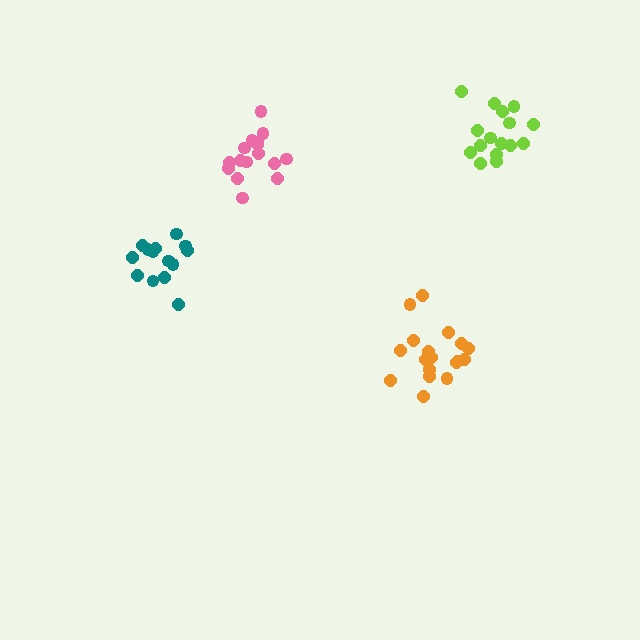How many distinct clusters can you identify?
There are 4 distinct clusters.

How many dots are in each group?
Group 1: 18 dots, Group 2: 16 dots, Group 3: 16 dots, Group 4: 14 dots (64 total).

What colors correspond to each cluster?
The clusters are colored: orange, lime, pink, teal.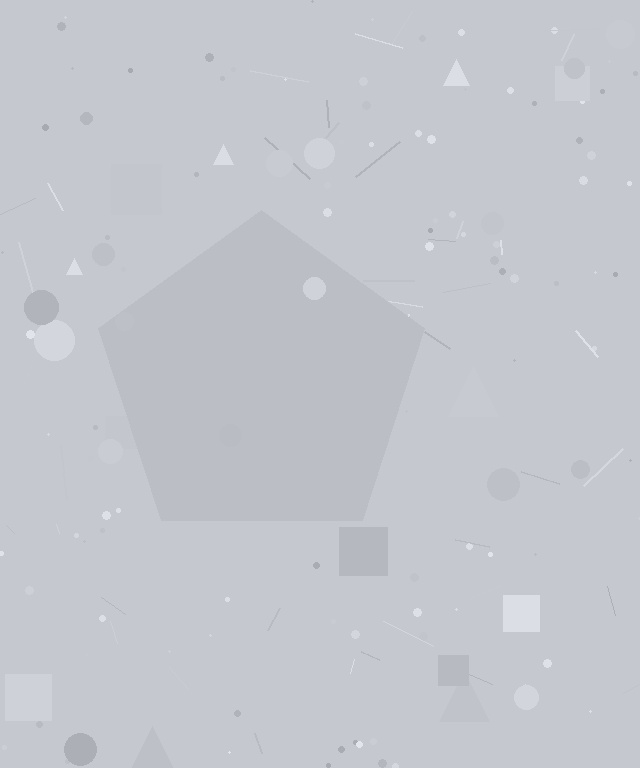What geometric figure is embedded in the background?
A pentagon is embedded in the background.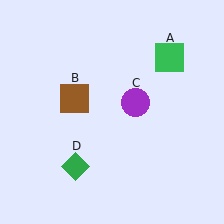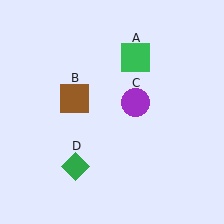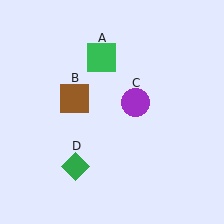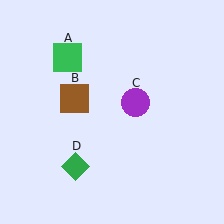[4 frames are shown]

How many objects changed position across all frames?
1 object changed position: green square (object A).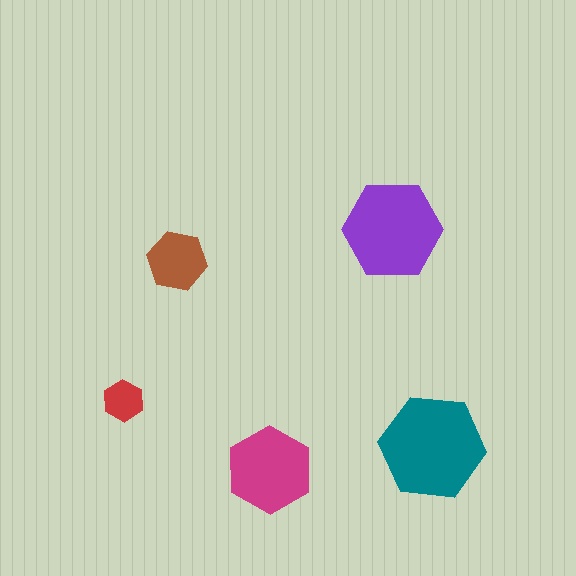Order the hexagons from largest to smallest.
the teal one, the purple one, the magenta one, the brown one, the red one.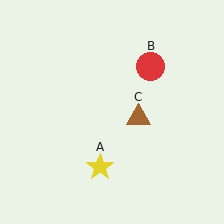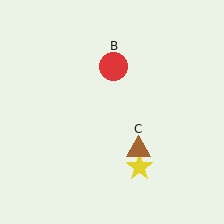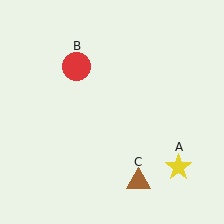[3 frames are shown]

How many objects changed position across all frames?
3 objects changed position: yellow star (object A), red circle (object B), brown triangle (object C).